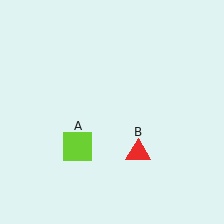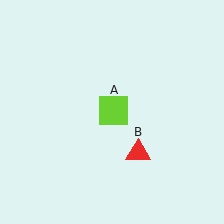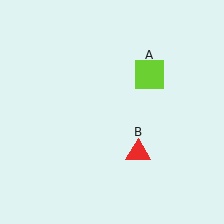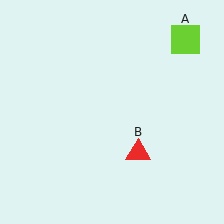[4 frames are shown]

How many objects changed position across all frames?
1 object changed position: lime square (object A).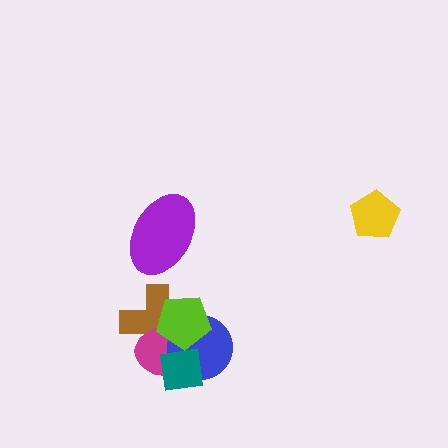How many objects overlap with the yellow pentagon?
0 objects overlap with the yellow pentagon.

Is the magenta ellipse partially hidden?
Yes, it is partially covered by another shape.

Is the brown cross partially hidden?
Yes, it is partially covered by another shape.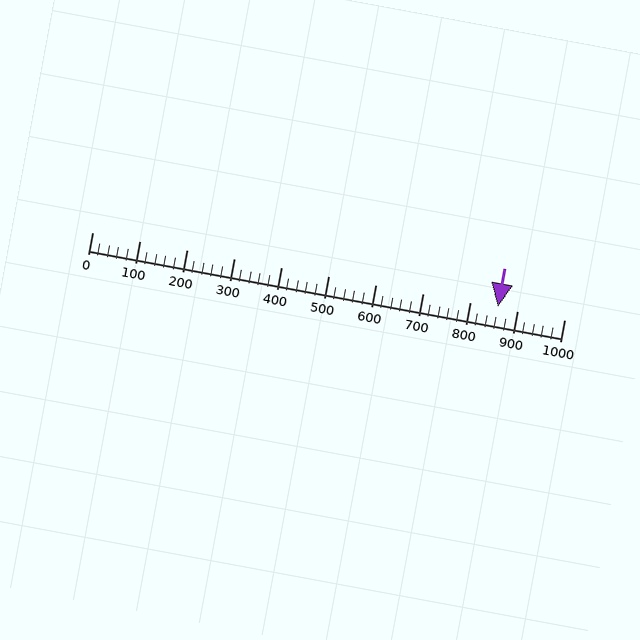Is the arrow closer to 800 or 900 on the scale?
The arrow is closer to 900.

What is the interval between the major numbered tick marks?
The major tick marks are spaced 100 units apart.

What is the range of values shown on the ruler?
The ruler shows values from 0 to 1000.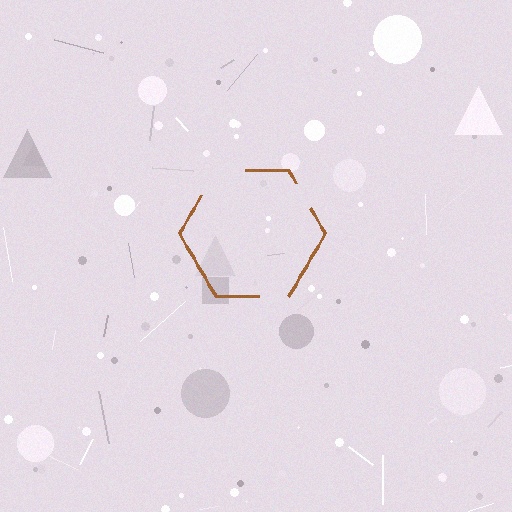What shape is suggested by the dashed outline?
The dashed outline suggests a hexagon.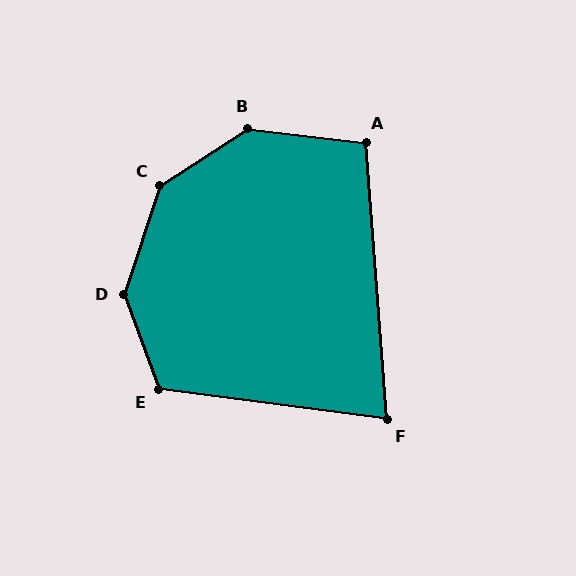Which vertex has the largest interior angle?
D, at approximately 142 degrees.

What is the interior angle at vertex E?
Approximately 118 degrees (obtuse).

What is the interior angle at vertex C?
Approximately 141 degrees (obtuse).